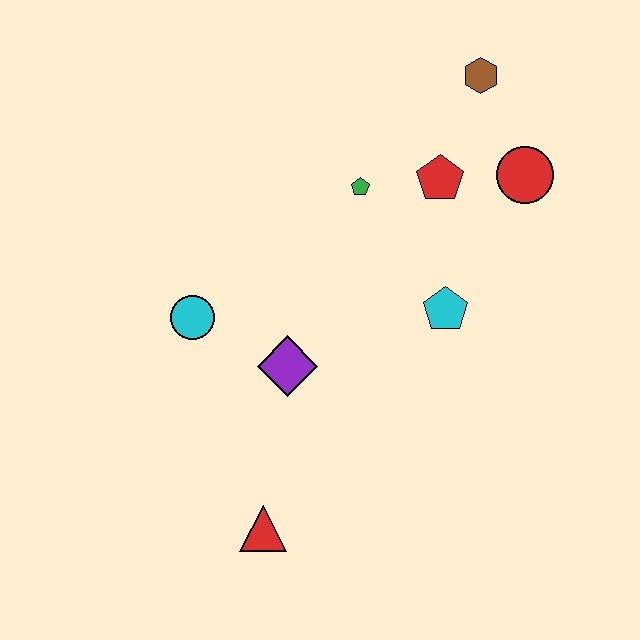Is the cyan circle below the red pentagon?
Yes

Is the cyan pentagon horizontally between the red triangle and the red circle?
Yes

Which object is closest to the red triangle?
The purple diamond is closest to the red triangle.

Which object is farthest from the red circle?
The red triangle is farthest from the red circle.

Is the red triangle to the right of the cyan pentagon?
No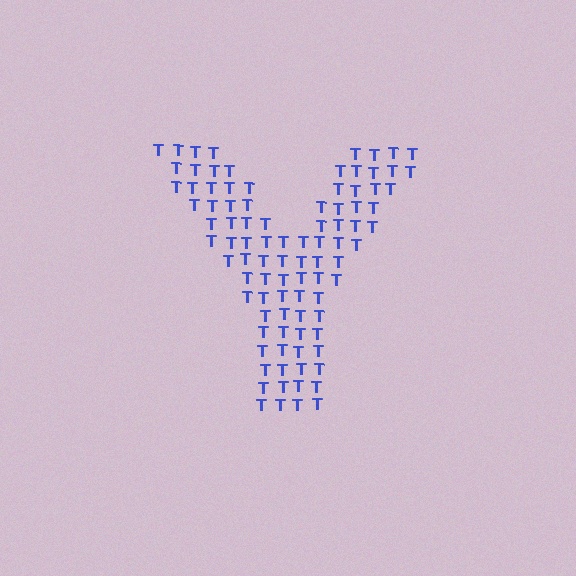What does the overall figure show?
The overall figure shows the letter Y.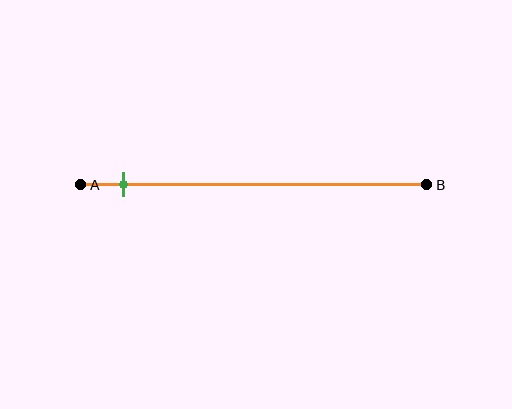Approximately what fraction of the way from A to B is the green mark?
The green mark is approximately 10% of the way from A to B.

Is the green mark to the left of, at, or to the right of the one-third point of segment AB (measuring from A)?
The green mark is to the left of the one-third point of segment AB.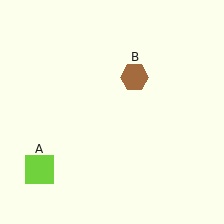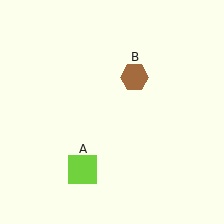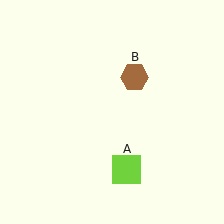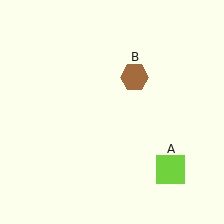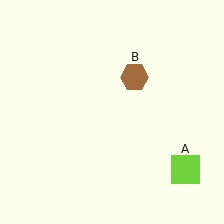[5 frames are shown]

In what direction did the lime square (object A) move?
The lime square (object A) moved right.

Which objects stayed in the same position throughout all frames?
Brown hexagon (object B) remained stationary.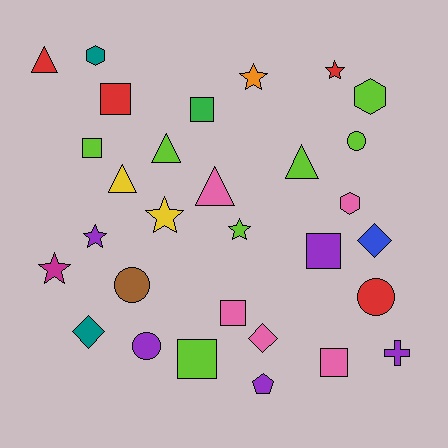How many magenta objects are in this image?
There is 1 magenta object.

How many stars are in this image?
There are 6 stars.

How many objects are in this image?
There are 30 objects.